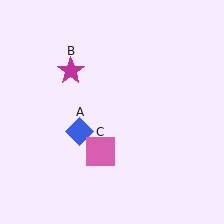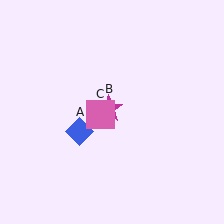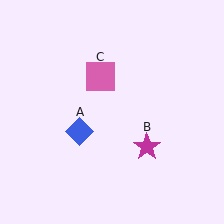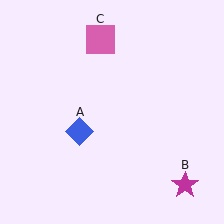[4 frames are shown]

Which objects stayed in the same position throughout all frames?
Blue diamond (object A) remained stationary.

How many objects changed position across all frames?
2 objects changed position: magenta star (object B), pink square (object C).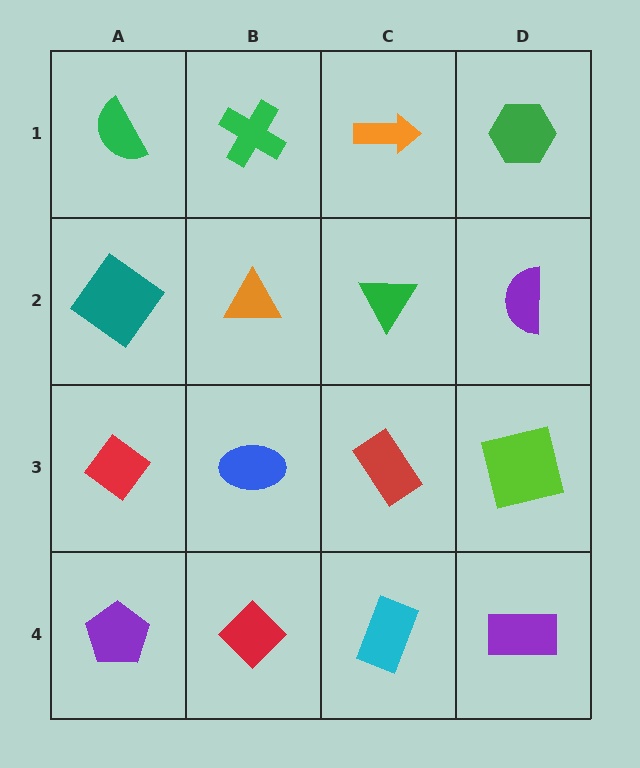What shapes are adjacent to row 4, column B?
A blue ellipse (row 3, column B), a purple pentagon (row 4, column A), a cyan rectangle (row 4, column C).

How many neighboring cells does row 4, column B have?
3.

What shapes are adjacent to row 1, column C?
A green triangle (row 2, column C), a green cross (row 1, column B), a green hexagon (row 1, column D).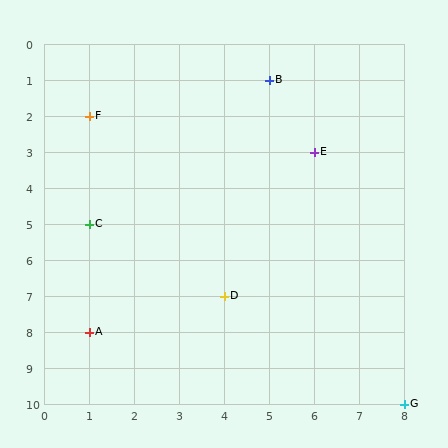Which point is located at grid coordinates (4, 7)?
Point D is at (4, 7).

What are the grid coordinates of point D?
Point D is at grid coordinates (4, 7).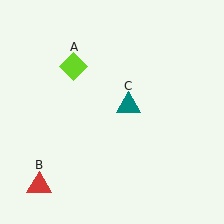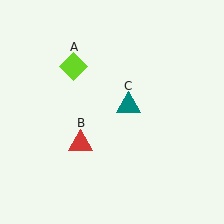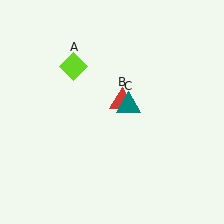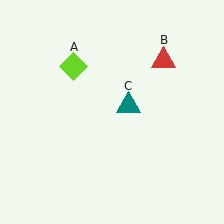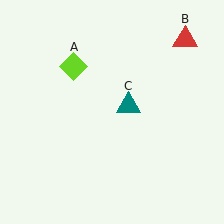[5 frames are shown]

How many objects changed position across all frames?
1 object changed position: red triangle (object B).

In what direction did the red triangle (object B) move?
The red triangle (object B) moved up and to the right.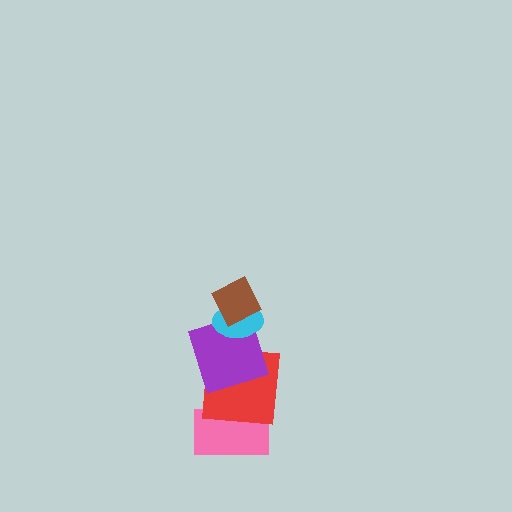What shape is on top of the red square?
The purple square is on top of the red square.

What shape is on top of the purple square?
The cyan ellipse is on top of the purple square.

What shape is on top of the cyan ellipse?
The brown diamond is on top of the cyan ellipse.